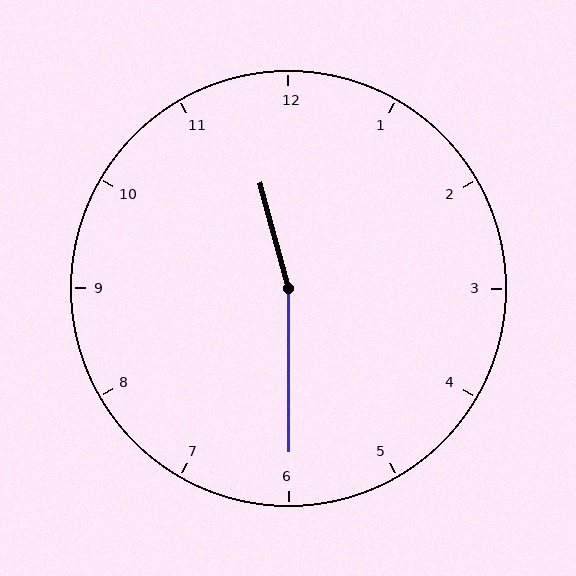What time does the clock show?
11:30.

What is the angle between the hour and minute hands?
Approximately 165 degrees.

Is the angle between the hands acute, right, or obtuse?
It is obtuse.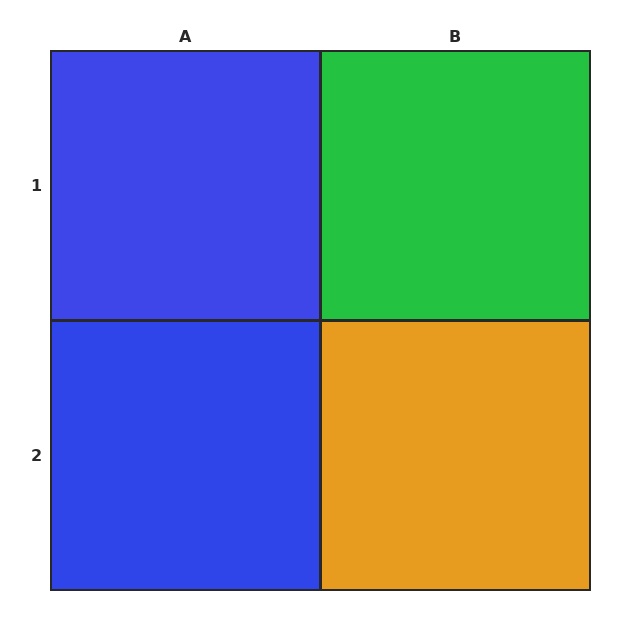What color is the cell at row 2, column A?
Blue.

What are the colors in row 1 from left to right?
Blue, green.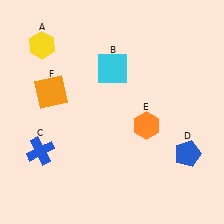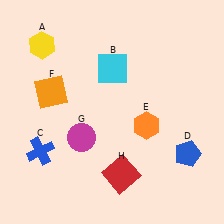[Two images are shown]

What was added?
A magenta circle (G), a red square (H) were added in Image 2.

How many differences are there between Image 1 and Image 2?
There are 2 differences between the two images.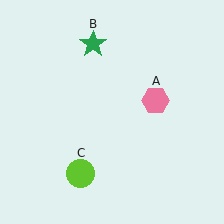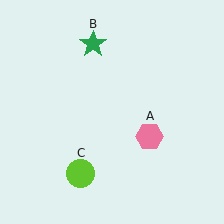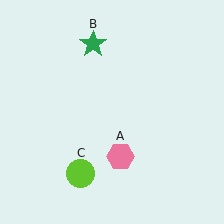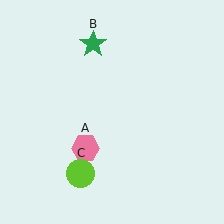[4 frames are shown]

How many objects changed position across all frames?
1 object changed position: pink hexagon (object A).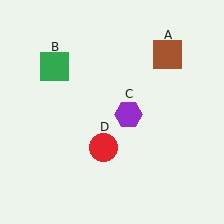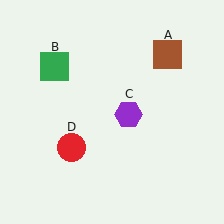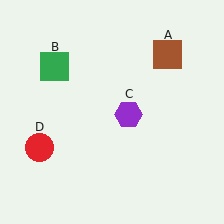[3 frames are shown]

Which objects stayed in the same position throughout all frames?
Brown square (object A) and green square (object B) and purple hexagon (object C) remained stationary.